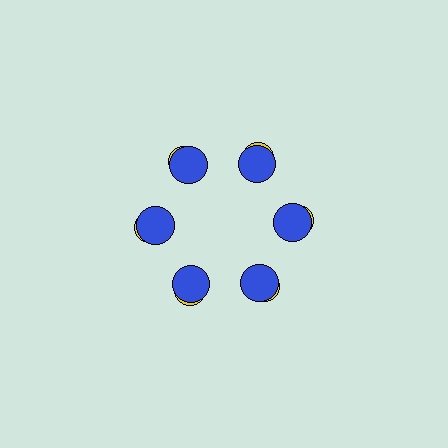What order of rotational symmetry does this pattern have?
This pattern has 6-fold rotational symmetry.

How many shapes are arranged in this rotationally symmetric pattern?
There are 12 shapes, arranged in 6 groups of 2.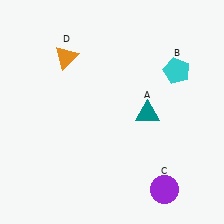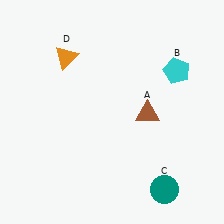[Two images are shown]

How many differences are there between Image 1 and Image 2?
There are 2 differences between the two images.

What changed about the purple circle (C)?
In Image 1, C is purple. In Image 2, it changed to teal.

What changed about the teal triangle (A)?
In Image 1, A is teal. In Image 2, it changed to brown.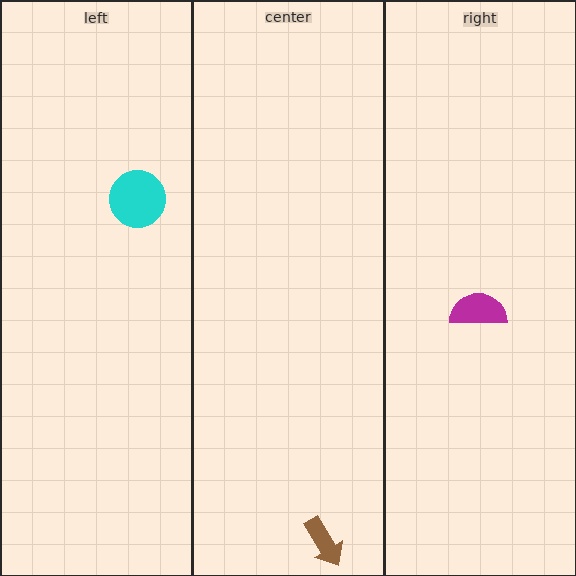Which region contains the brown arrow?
The center region.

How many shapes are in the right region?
1.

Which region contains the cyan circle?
The left region.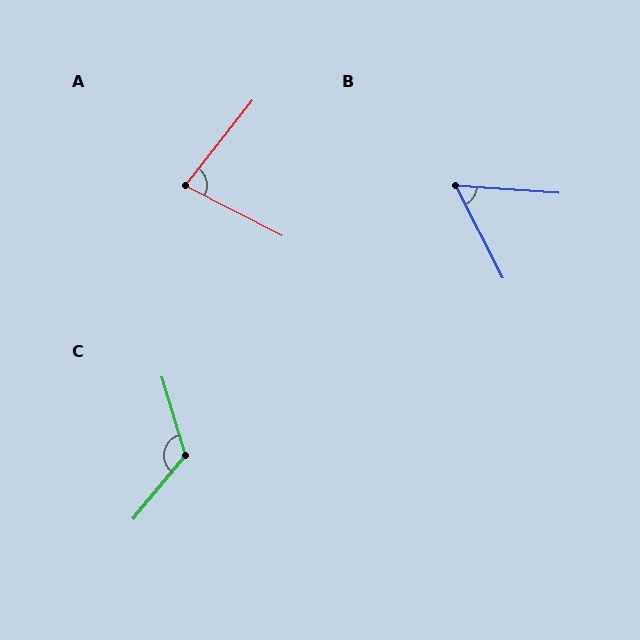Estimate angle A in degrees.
Approximately 79 degrees.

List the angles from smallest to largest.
B (59°), A (79°), C (123°).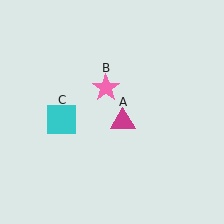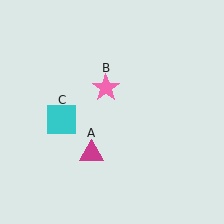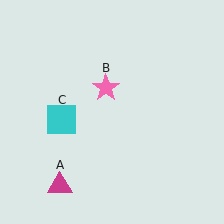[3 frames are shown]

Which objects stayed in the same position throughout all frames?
Pink star (object B) and cyan square (object C) remained stationary.